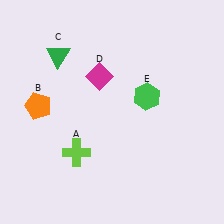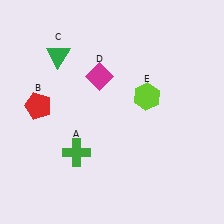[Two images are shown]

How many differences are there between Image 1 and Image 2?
There are 3 differences between the two images.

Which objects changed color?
A changed from lime to green. B changed from orange to red. E changed from green to lime.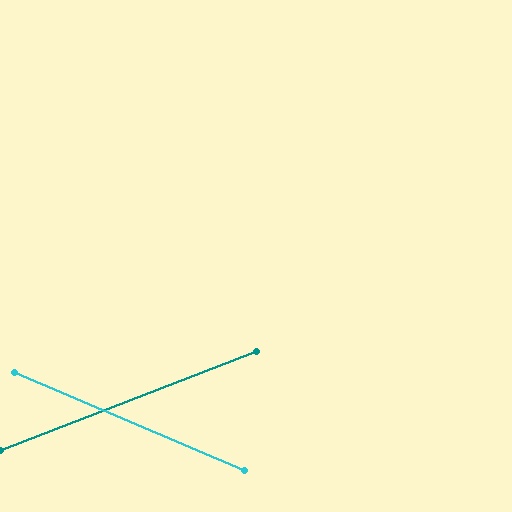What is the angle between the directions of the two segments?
Approximately 44 degrees.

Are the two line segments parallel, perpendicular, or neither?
Neither parallel nor perpendicular — they differ by about 44°.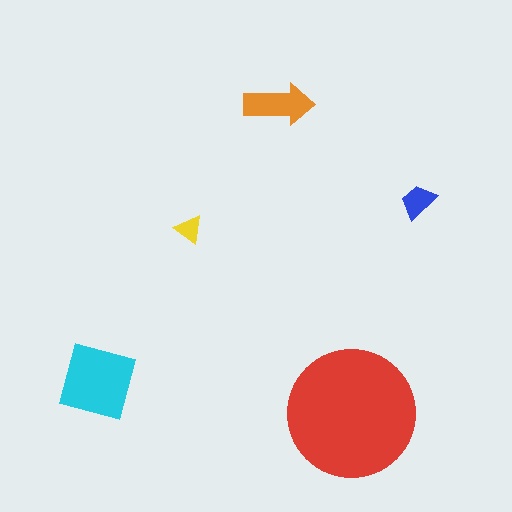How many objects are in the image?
There are 5 objects in the image.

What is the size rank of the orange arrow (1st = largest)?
3rd.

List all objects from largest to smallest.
The red circle, the cyan diamond, the orange arrow, the blue trapezoid, the yellow triangle.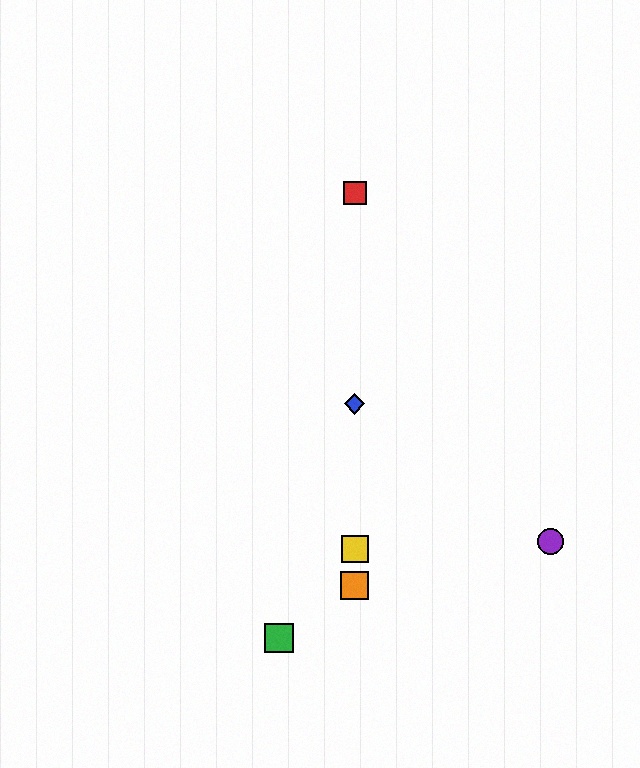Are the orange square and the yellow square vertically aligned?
Yes, both are at x≈355.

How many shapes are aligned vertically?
4 shapes (the red square, the blue diamond, the yellow square, the orange square) are aligned vertically.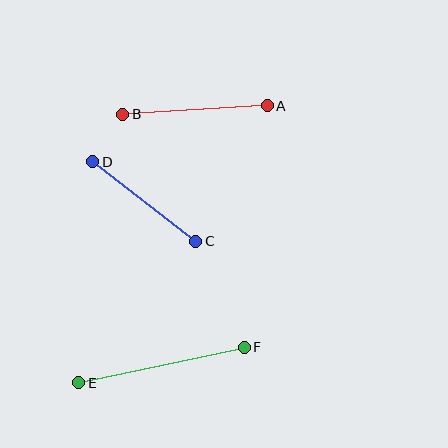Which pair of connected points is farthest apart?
Points E and F are farthest apart.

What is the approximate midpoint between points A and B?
The midpoint is at approximately (195, 110) pixels.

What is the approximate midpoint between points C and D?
The midpoint is at approximately (144, 202) pixels.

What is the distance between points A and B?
The distance is approximately 145 pixels.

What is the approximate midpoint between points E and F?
The midpoint is at approximately (161, 365) pixels.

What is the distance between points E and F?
The distance is approximately 169 pixels.